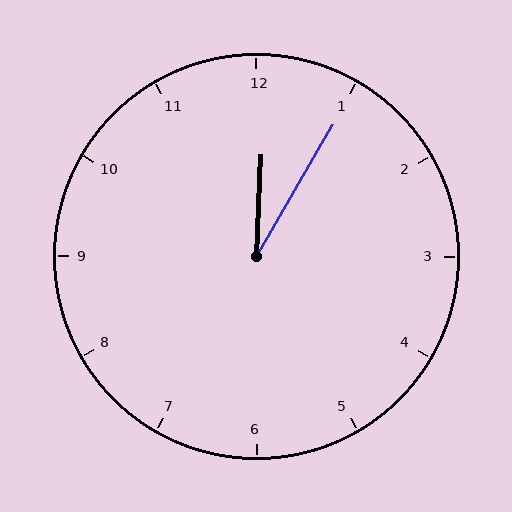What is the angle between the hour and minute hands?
Approximately 28 degrees.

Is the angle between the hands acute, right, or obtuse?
It is acute.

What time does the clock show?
12:05.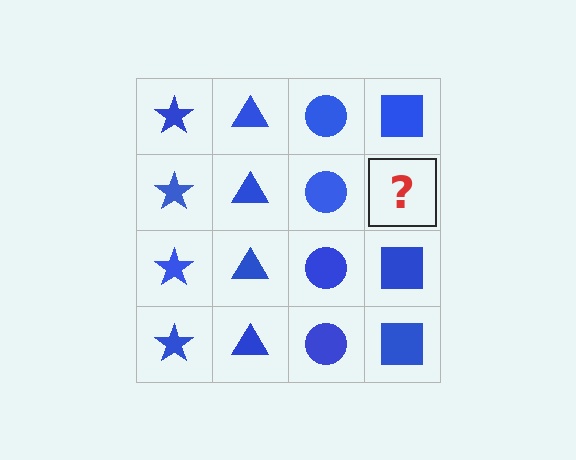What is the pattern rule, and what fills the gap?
The rule is that each column has a consistent shape. The gap should be filled with a blue square.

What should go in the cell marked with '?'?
The missing cell should contain a blue square.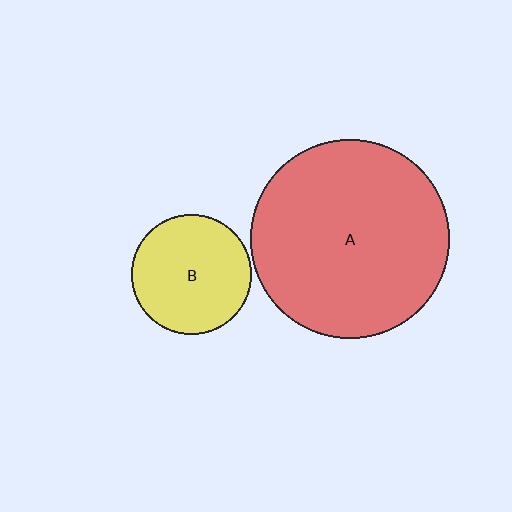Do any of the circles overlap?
No, none of the circles overlap.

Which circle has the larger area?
Circle A (red).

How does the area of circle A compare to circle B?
Approximately 2.8 times.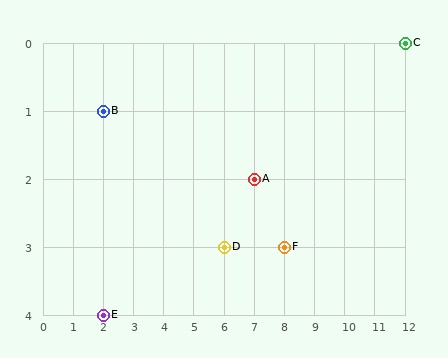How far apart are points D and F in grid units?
Points D and F are 2 columns apart.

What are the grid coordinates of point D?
Point D is at grid coordinates (6, 3).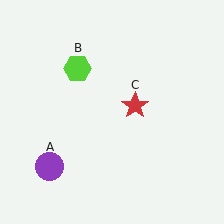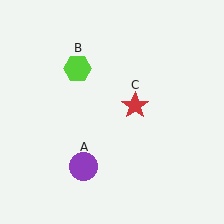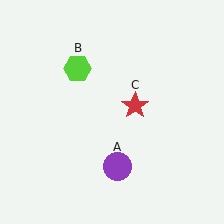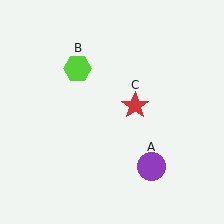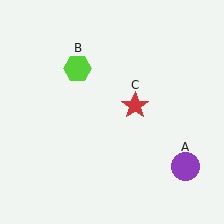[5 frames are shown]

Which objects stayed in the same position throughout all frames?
Lime hexagon (object B) and red star (object C) remained stationary.